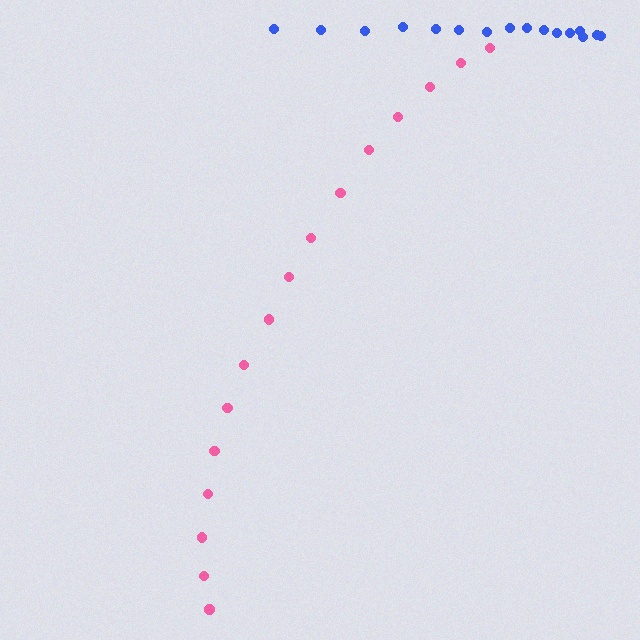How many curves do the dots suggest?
There are 2 distinct paths.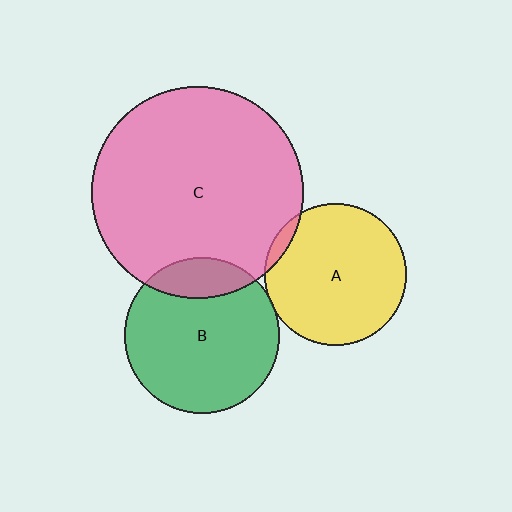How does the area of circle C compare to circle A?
Approximately 2.2 times.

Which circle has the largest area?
Circle C (pink).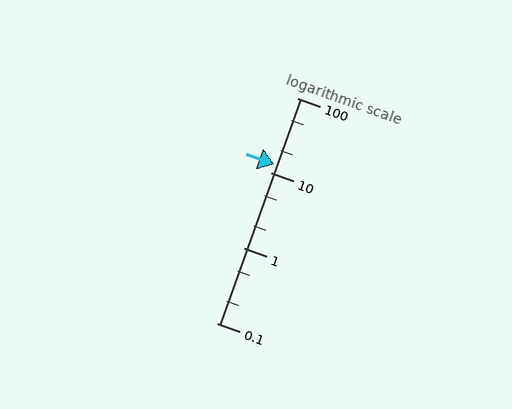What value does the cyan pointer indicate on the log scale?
The pointer indicates approximately 13.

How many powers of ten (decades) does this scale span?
The scale spans 3 decades, from 0.1 to 100.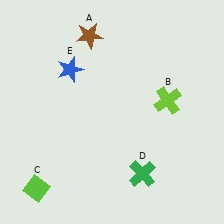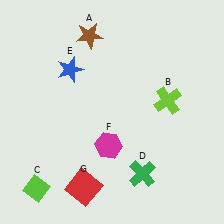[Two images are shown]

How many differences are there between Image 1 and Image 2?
There are 2 differences between the two images.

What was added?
A magenta hexagon (F), a red square (G) were added in Image 2.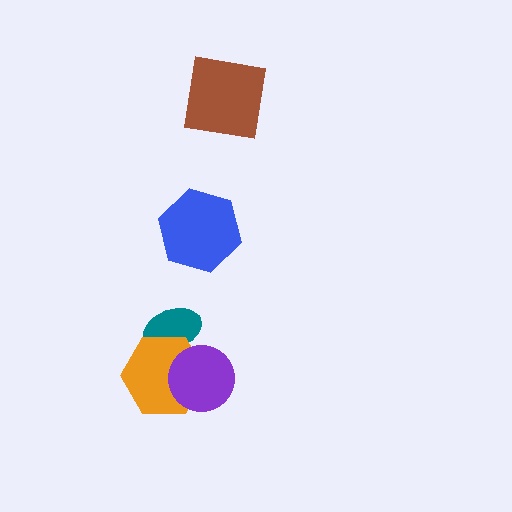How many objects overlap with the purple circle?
1 object overlaps with the purple circle.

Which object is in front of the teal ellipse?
The orange hexagon is in front of the teal ellipse.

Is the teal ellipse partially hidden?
Yes, it is partially covered by another shape.